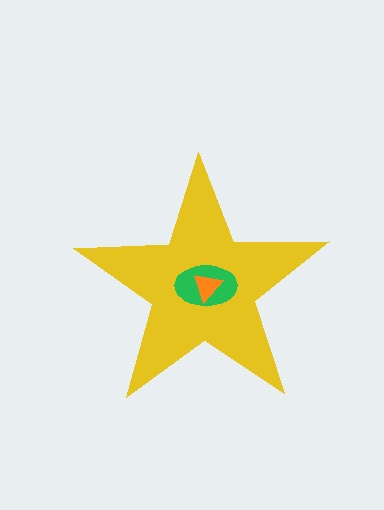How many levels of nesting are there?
3.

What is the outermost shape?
The yellow star.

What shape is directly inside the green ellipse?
The orange triangle.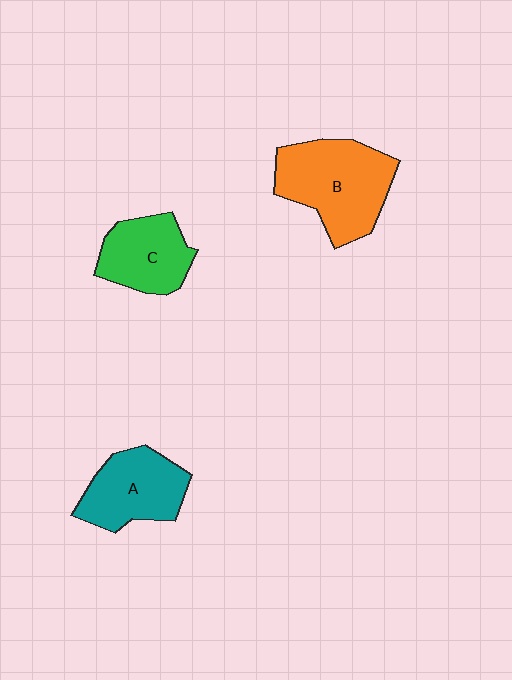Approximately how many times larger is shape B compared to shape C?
Approximately 1.5 times.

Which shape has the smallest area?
Shape C (green).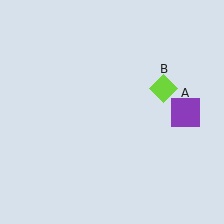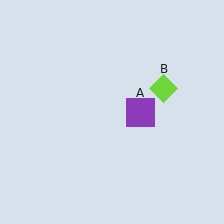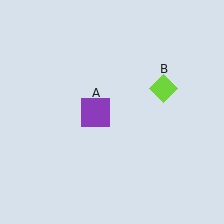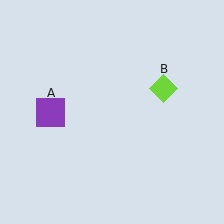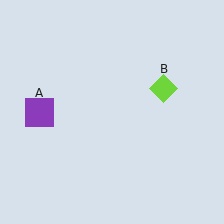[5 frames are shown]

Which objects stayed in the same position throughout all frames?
Lime diamond (object B) remained stationary.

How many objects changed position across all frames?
1 object changed position: purple square (object A).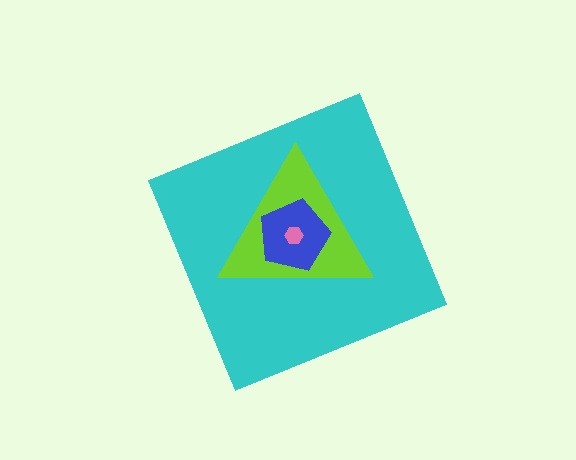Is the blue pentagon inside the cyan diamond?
Yes.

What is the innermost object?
The pink hexagon.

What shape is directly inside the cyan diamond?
The lime triangle.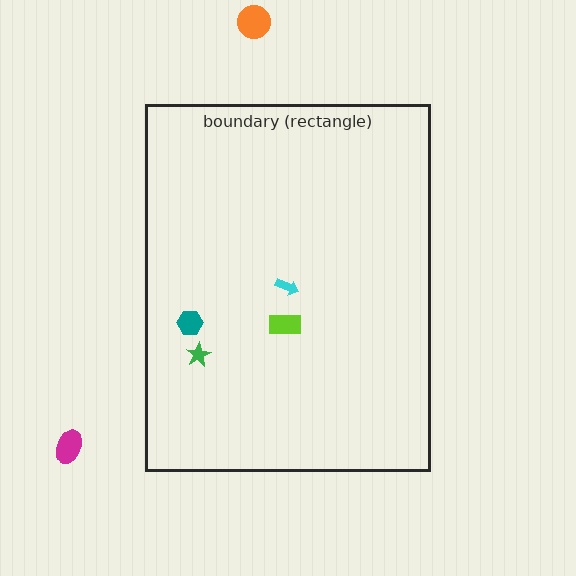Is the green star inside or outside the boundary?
Inside.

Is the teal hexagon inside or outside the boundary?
Inside.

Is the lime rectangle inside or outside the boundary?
Inside.